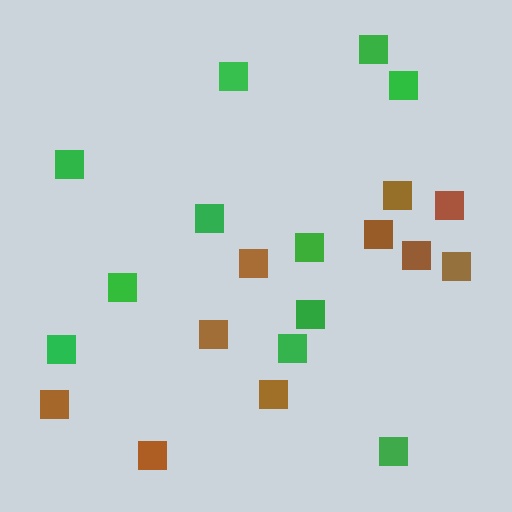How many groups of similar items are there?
There are 2 groups: one group of green squares (11) and one group of brown squares (10).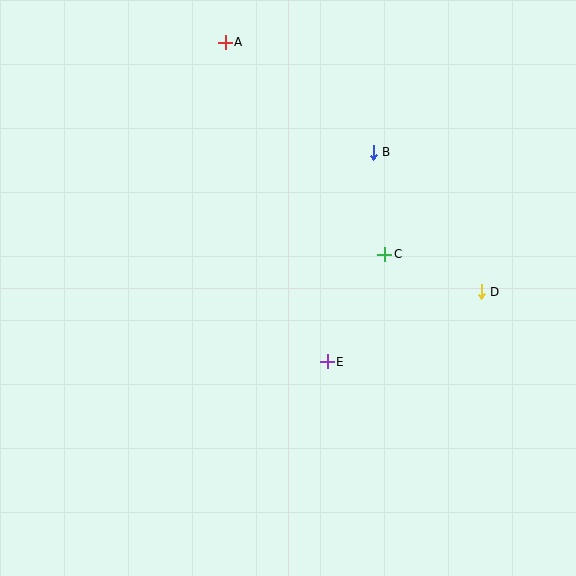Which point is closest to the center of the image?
Point E at (327, 362) is closest to the center.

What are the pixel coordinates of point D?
Point D is at (481, 292).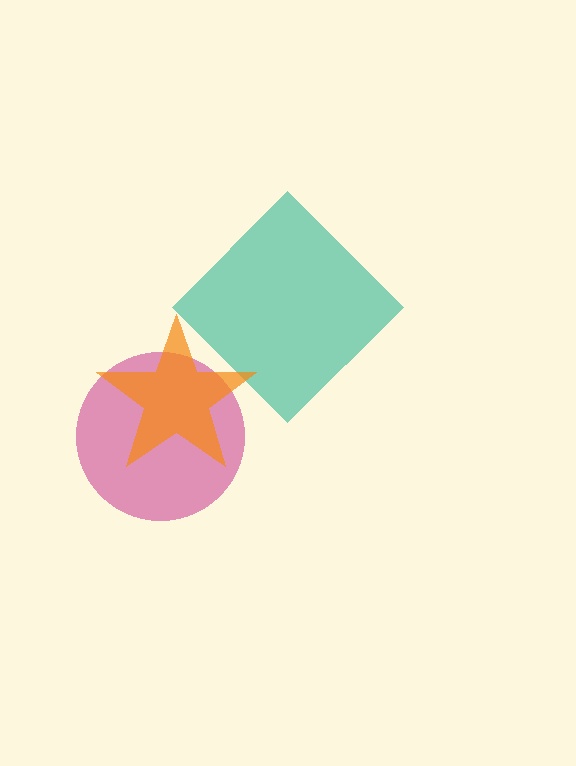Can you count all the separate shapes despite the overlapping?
Yes, there are 3 separate shapes.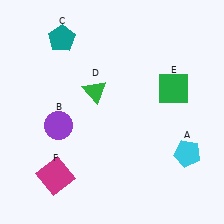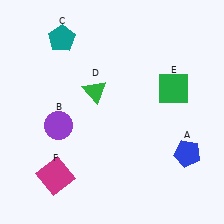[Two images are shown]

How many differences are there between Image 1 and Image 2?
There is 1 difference between the two images.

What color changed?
The pentagon (A) changed from cyan in Image 1 to blue in Image 2.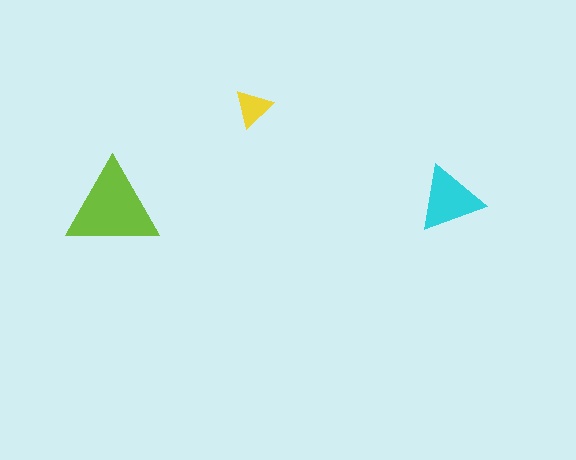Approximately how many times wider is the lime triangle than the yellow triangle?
About 2.5 times wider.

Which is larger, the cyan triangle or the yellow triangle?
The cyan one.